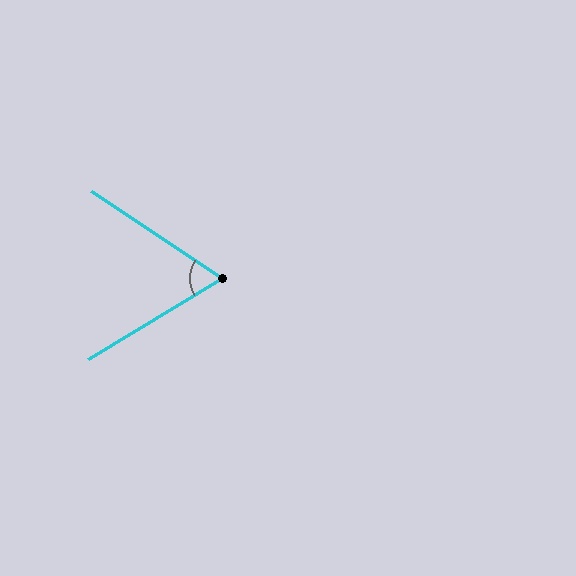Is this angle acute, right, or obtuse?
It is acute.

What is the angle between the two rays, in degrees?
Approximately 65 degrees.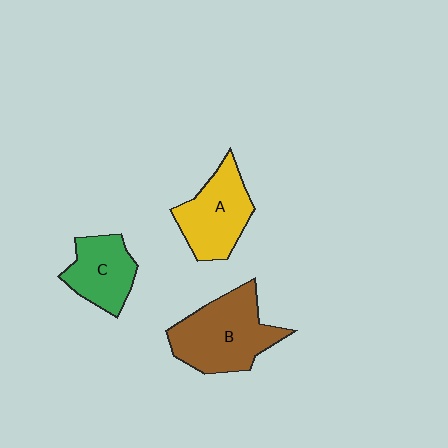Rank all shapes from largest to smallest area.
From largest to smallest: B (brown), A (yellow), C (green).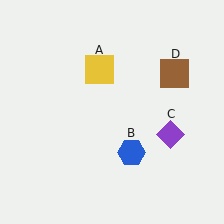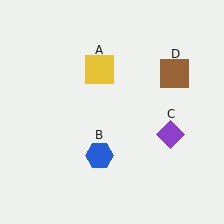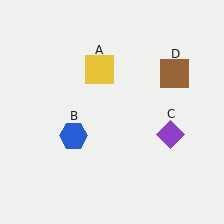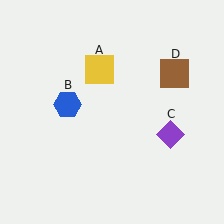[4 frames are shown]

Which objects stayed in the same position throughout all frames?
Yellow square (object A) and purple diamond (object C) and brown square (object D) remained stationary.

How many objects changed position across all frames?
1 object changed position: blue hexagon (object B).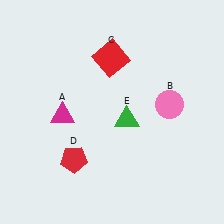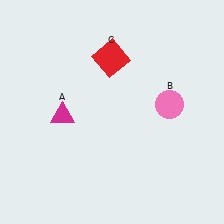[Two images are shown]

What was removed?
The red pentagon (D), the green triangle (E) were removed in Image 2.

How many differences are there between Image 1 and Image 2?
There are 2 differences between the two images.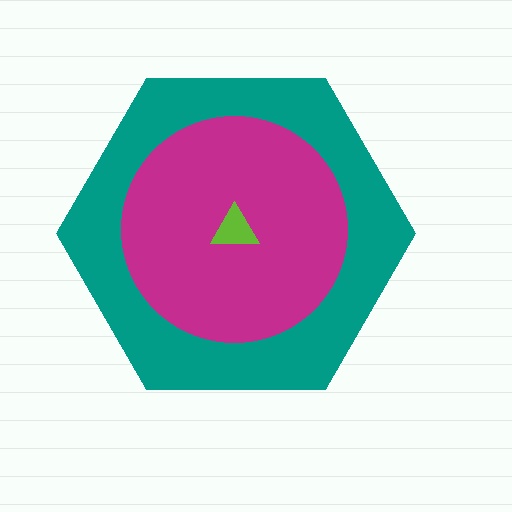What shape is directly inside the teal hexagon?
The magenta circle.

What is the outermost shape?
The teal hexagon.